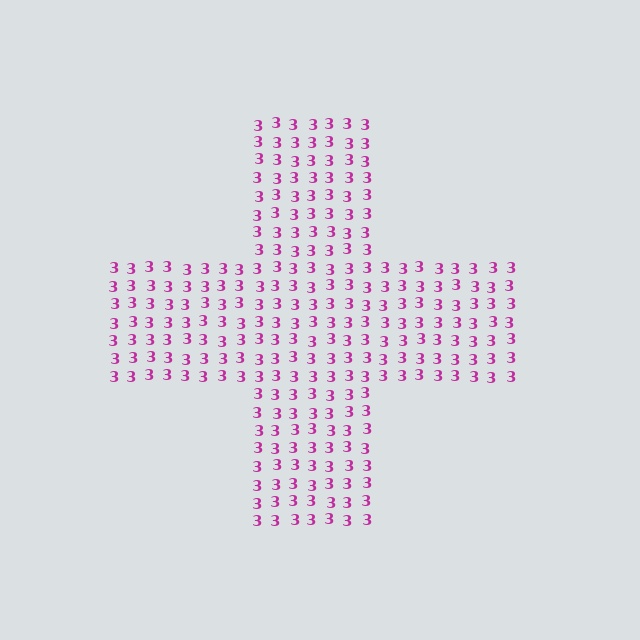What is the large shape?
The large shape is a cross.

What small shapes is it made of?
It is made of small digit 3's.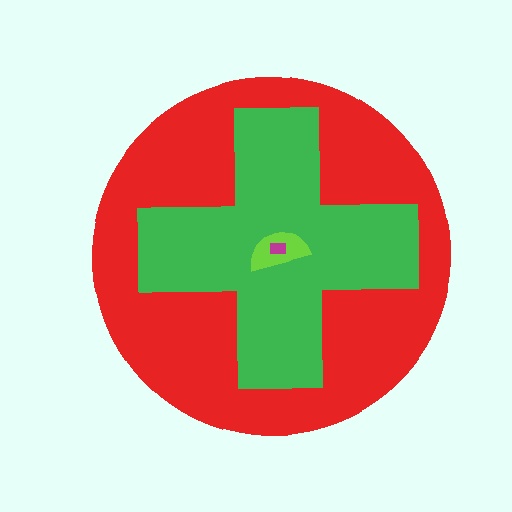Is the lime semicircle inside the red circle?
Yes.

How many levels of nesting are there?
4.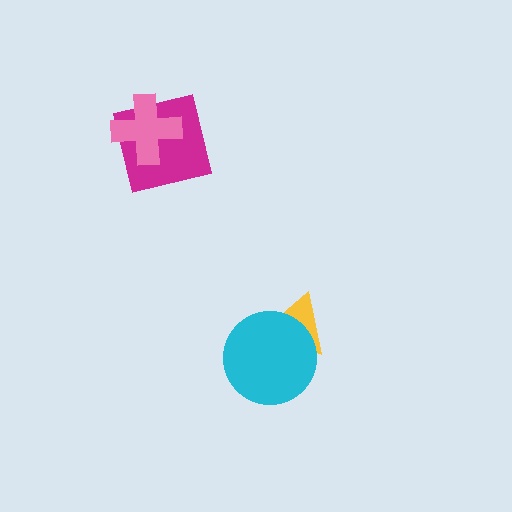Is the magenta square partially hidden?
Yes, it is partially covered by another shape.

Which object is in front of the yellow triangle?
The cyan circle is in front of the yellow triangle.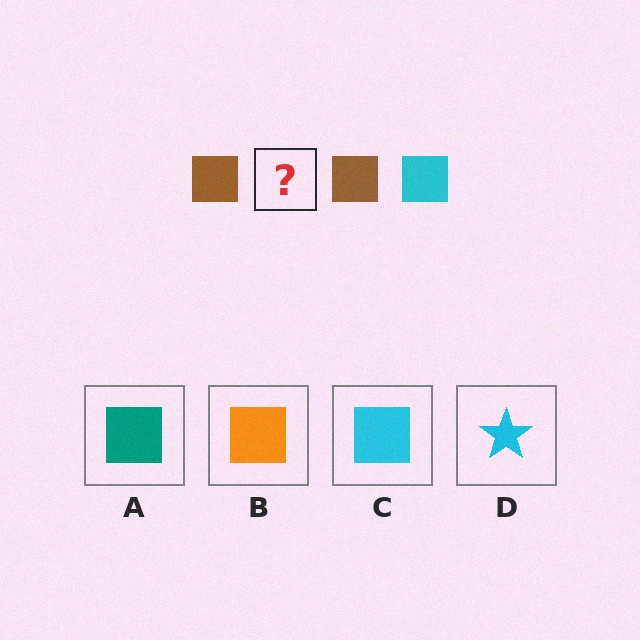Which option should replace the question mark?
Option C.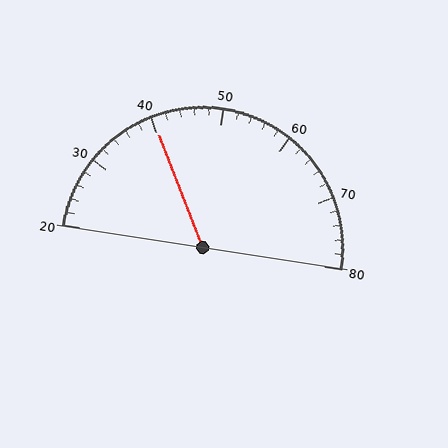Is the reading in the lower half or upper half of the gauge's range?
The reading is in the lower half of the range (20 to 80).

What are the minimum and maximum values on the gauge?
The gauge ranges from 20 to 80.